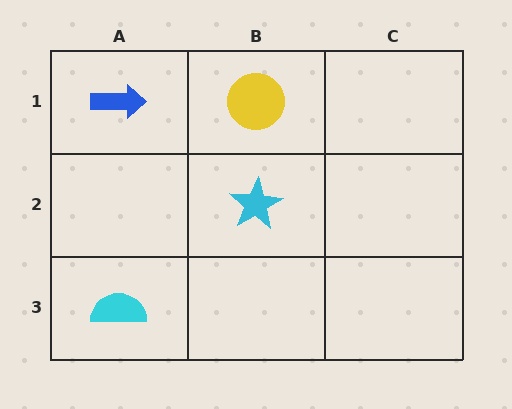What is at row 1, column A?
A blue arrow.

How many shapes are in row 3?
1 shape.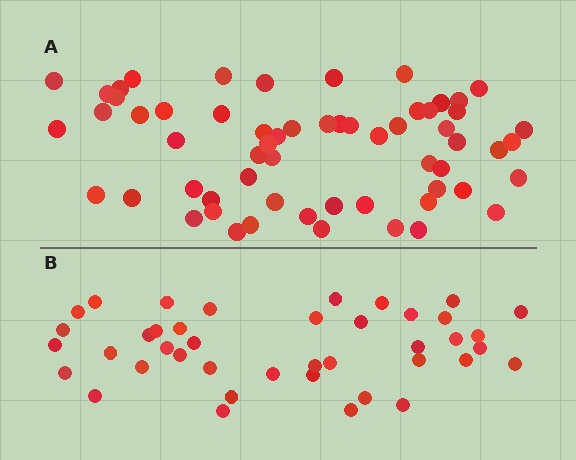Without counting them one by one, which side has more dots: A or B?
Region A (the top region) has more dots.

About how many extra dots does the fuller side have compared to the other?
Region A has approximately 20 more dots than region B.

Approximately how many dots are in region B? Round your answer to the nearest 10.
About 40 dots. (The exact count is 41, which rounds to 40.)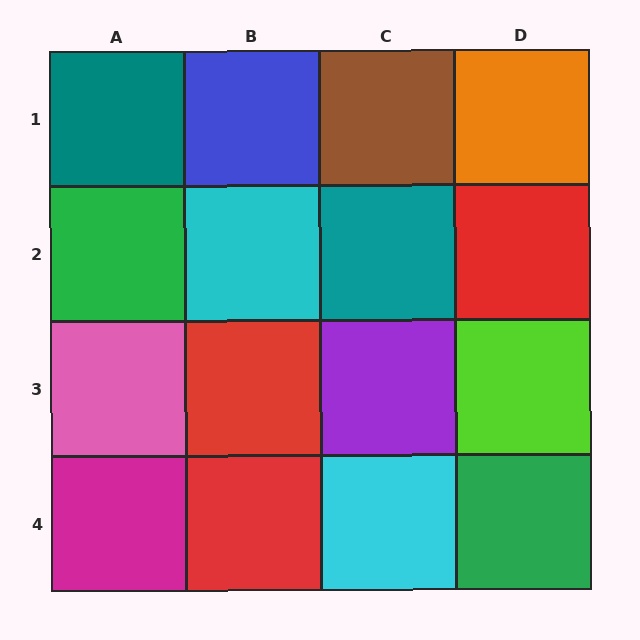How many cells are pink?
1 cell is pink.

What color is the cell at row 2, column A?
Green.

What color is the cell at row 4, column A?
Magenta.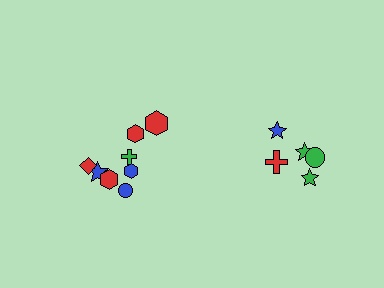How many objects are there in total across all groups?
There are 13 objects.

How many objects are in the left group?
There are 8 objects.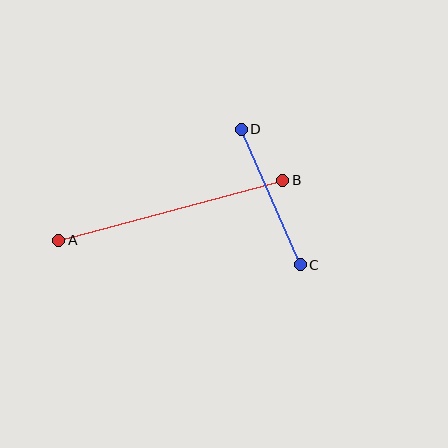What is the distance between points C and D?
The distance is approximately 148 pixels.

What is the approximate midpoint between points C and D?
The midpoint is at approximately (271, 197) pixels.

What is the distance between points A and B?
The distance is approximately 232 pixels.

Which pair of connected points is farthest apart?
Points A and B are farthest apart.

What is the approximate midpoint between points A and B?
The midpoint is at approximately (171, 210) pixels.